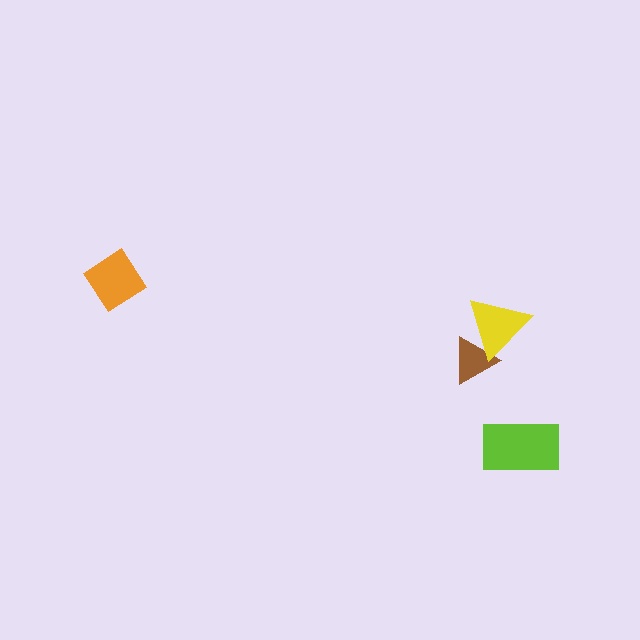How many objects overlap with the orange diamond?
0 objects overlap with the orange diamond.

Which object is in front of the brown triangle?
The yellow triangle is in front of the brown triangle.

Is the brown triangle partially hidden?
Yes, it is partially covered by another shape.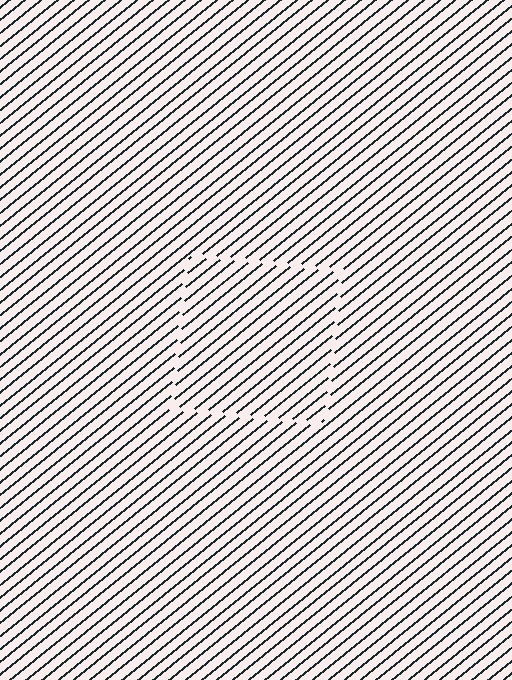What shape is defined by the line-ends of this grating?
An illusory square. The interior of the shape contains the same grating, shifted by half a period — the contour is defined by the phase discontinuity where line-ends from the inner and outer gratings abut.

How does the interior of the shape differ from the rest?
The interior of the shape contains the same grating, shifted by half a period — the contour is defined by the phase discontinuity where line-ends from the inner and outer gratings abut.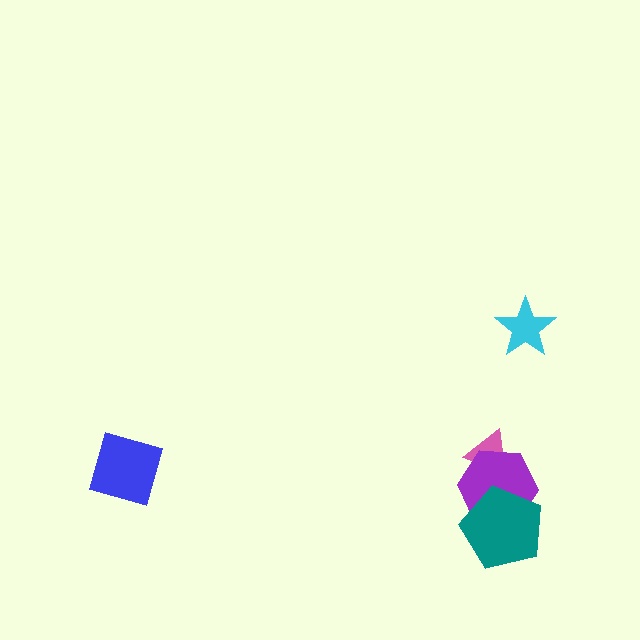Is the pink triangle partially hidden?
Yes, it is partially covered by another shape.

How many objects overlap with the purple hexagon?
2 objects overlap with the purple hexagon.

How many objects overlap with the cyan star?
0 objects overlap with the cyan star.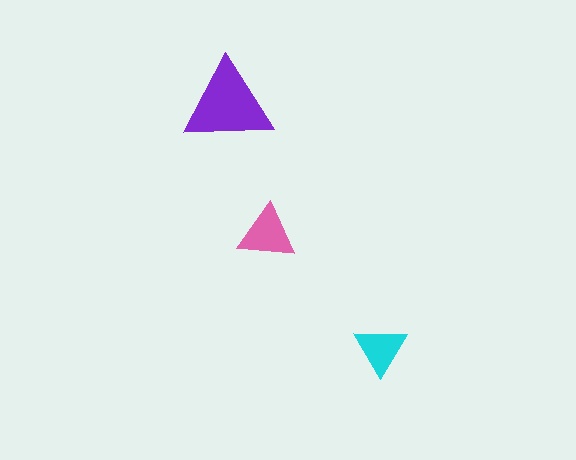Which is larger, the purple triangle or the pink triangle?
The purple one.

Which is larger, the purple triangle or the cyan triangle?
The purple one.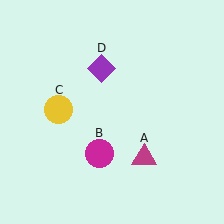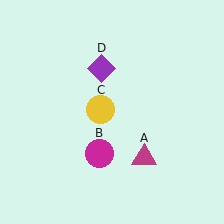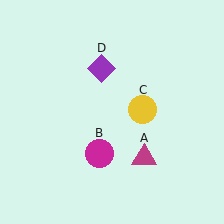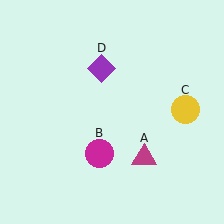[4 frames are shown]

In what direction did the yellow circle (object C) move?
The yellow circle (object C) moved right.